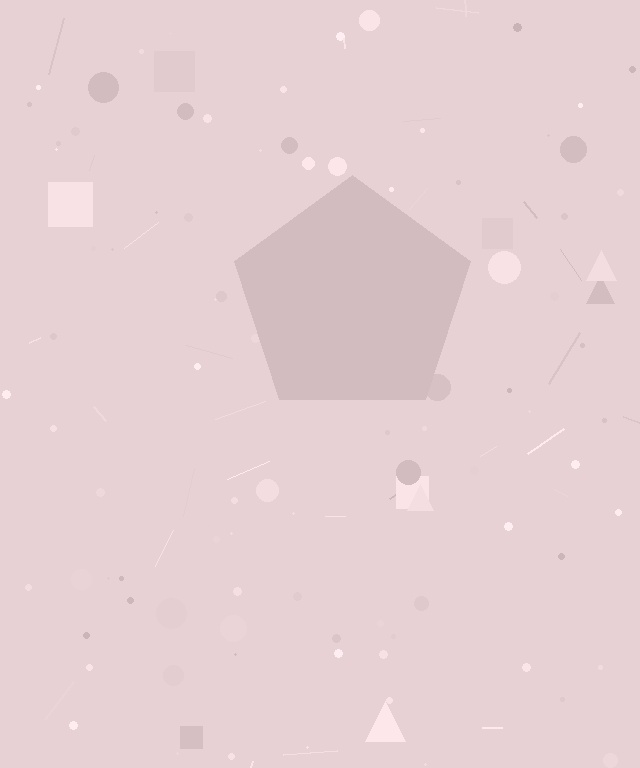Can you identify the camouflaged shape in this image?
The camouflaged shape is a pentagon.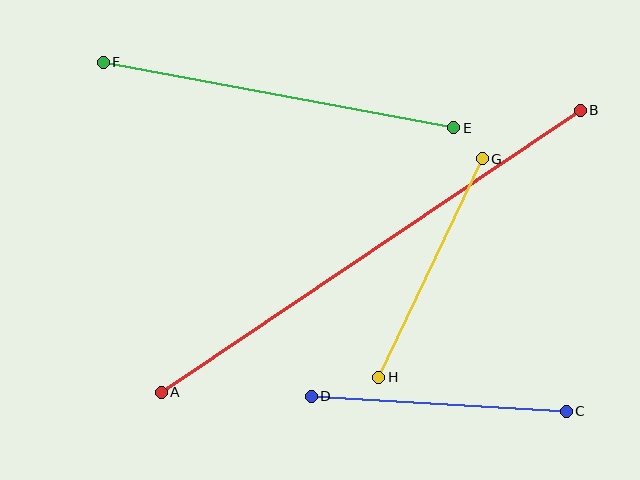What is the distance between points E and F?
The distance is approximately 356 pixels.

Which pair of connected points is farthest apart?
Points A and B are farthest apart.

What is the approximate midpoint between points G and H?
The midpoint is at approximately (430, 268) pixels.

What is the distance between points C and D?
The distance is approximately 256 pixels.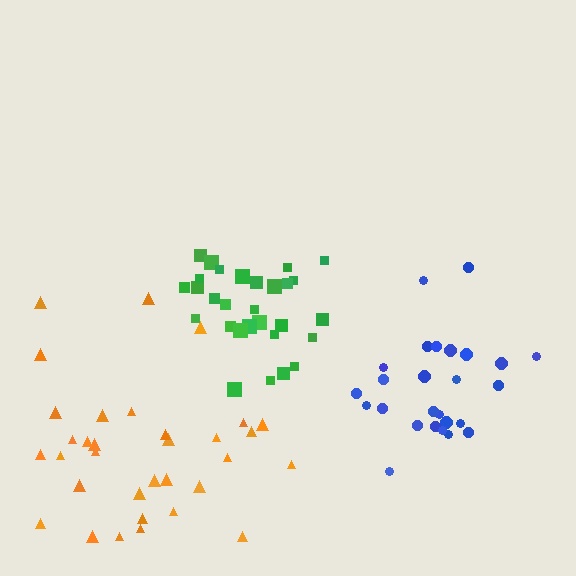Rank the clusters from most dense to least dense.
green, blue, orange.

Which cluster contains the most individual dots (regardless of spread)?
Orange (33).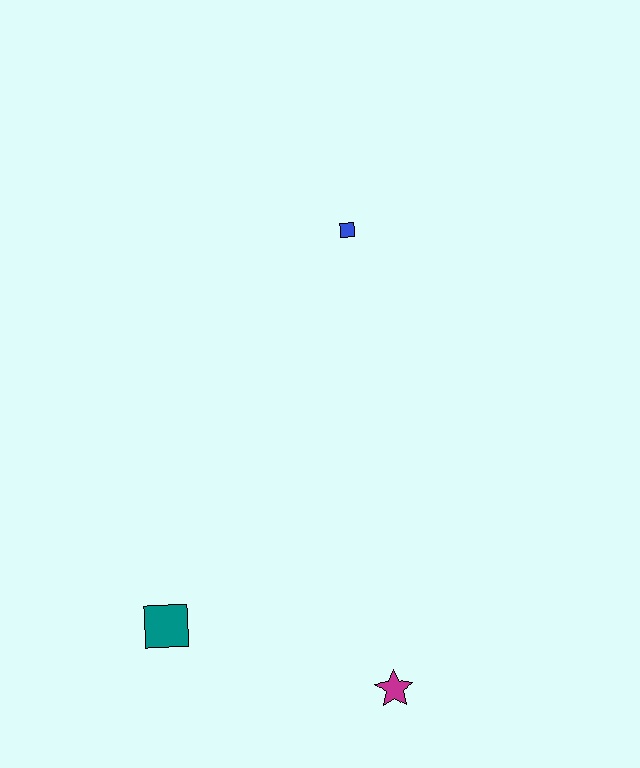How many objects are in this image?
There are 3 objects.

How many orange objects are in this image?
There are no orange objects.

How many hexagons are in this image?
There are no hexagons.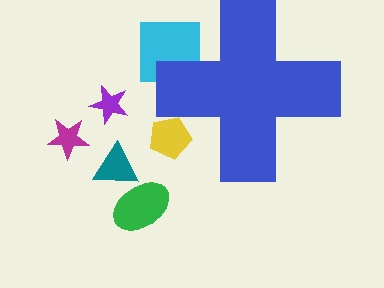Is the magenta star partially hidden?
No, the magenta star is fully visible.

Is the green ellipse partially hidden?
No, the green ellipse is fully visible.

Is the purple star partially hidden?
No, the purple star is fully visible.